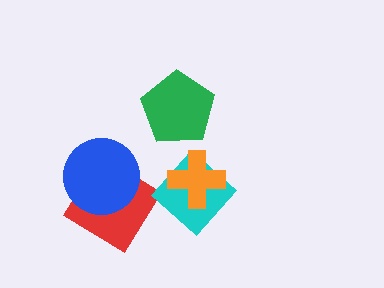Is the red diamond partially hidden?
Yes, it is partially covered by another shape.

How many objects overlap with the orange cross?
1 object overlaps with the orange cross.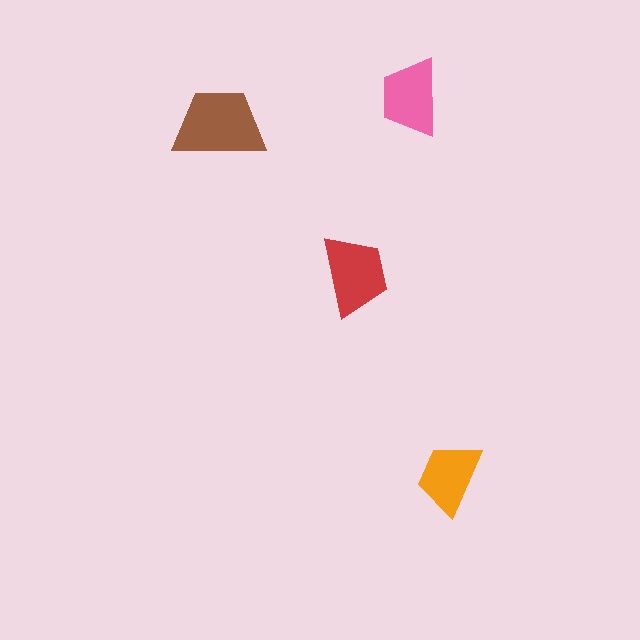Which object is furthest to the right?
The orange trapezoid is rightmost.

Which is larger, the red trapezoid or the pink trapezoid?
The red one.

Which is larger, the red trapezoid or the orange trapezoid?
The red one.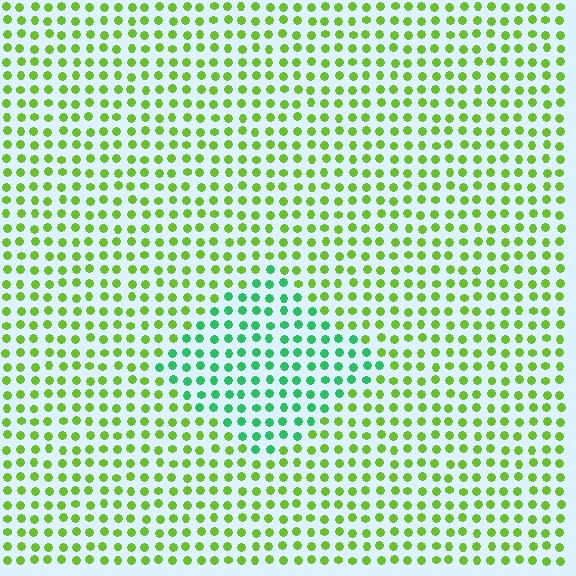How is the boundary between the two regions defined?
The boundary is defined purely by a slight shift in hue (about 48 degrees). Spacing, size, and orientation are identical on both sides.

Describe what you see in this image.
The image is filled with small lime elements in a uniform arrangement. A diamond-shaped region is visible where the elements are tinted to a slightly different hue, forming a subtle color boundary.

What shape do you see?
I see a diamond.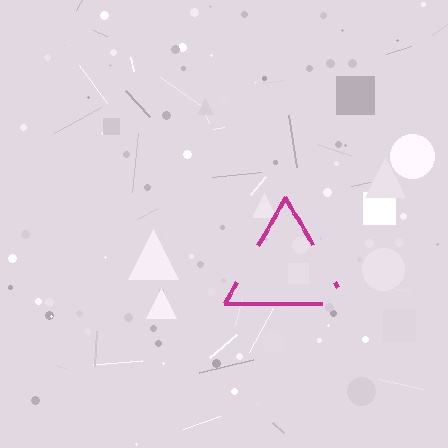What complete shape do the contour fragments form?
The contour fragments form a triangle.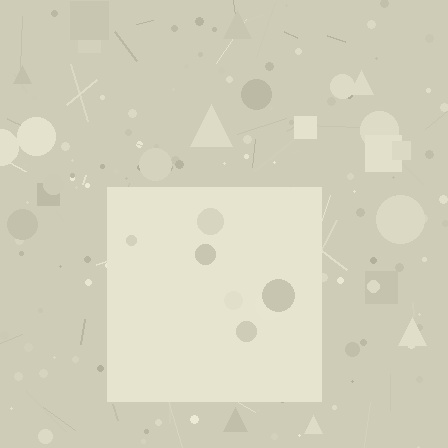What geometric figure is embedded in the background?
A square is embedded in the background.